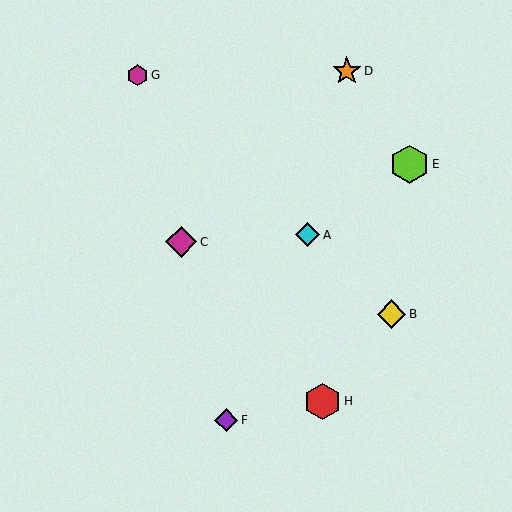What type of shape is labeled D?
Shape D is an orange star.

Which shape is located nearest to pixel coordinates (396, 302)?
The yellow diamond (labeled B) at (391, 314) is nearest to that location.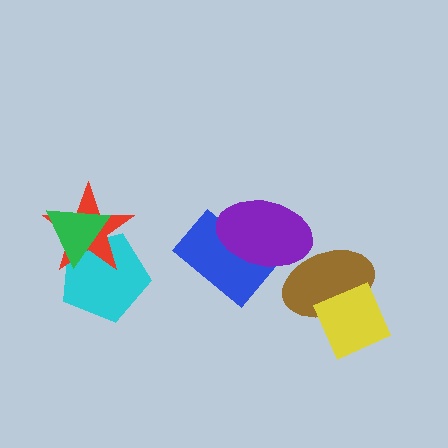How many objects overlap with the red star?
2 objects overlap with the red star.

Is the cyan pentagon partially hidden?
Yes, it is partially covered by another shape.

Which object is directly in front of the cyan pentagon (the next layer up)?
The red star is directly in front of the cyan pentagon.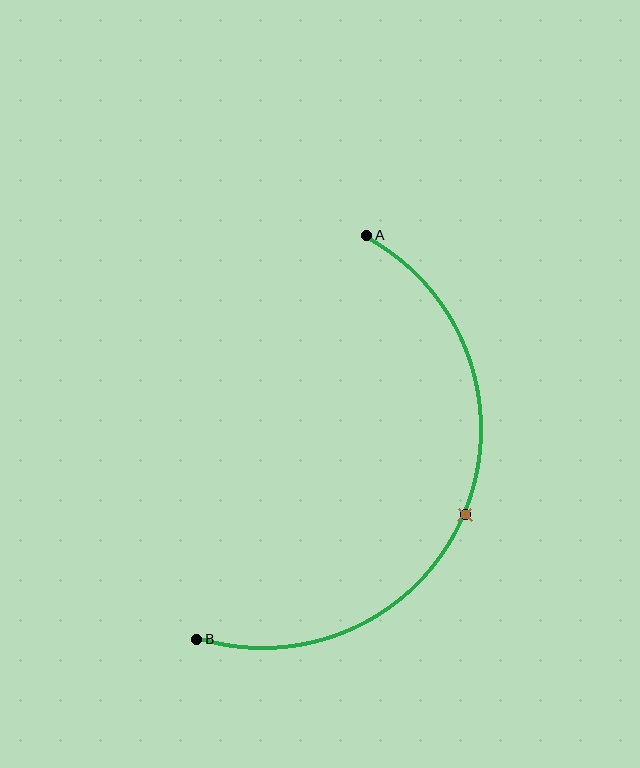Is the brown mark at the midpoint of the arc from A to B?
Yes. The brown mark lies on the arc at equal arc-length from both A and B — it is the arc midpoint.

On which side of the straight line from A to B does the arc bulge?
The arc bulges to the right of the straight line connecting A and B.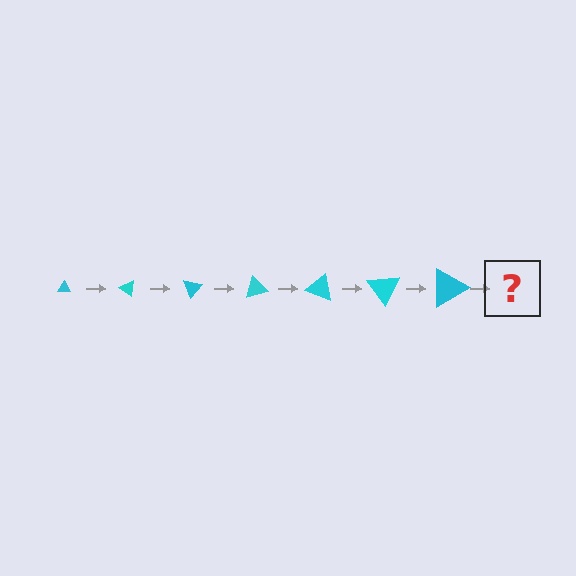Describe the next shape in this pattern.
It should be a triangle, larger than the previous one and rotated 245 degrees from the start.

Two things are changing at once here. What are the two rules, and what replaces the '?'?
The two rules are that the triangle grows larger each step and it rotates 35 degrees each step. The '?' should be a triangle, larger than the previous one and rotated 245 degrees from the start.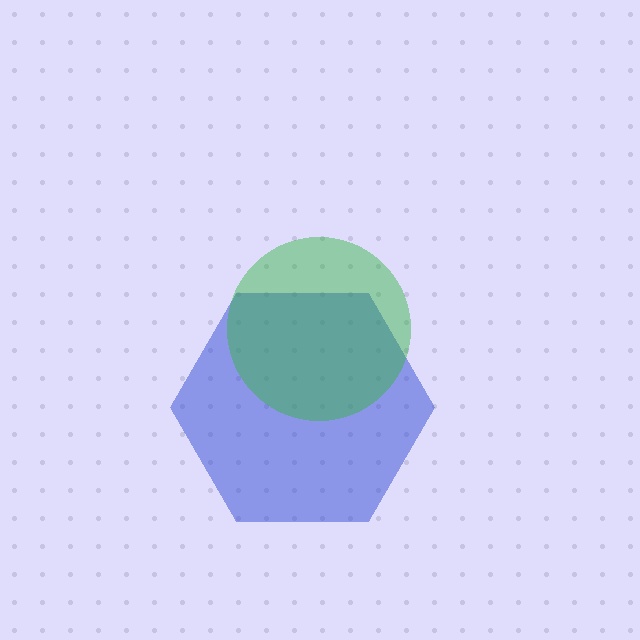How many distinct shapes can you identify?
There are 2 distinct shapes: a blue hexagon, a green circle.